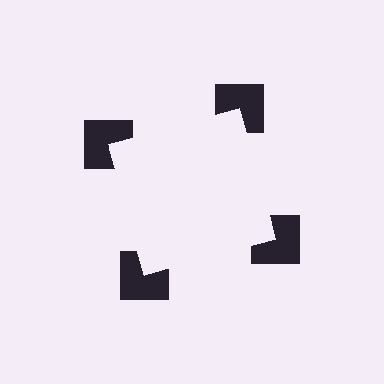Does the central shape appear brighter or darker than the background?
It typically appears slightly brighter than the background, even though no actual brightness change is drawn.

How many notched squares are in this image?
There are 4 — one at each vertex of the illusory square.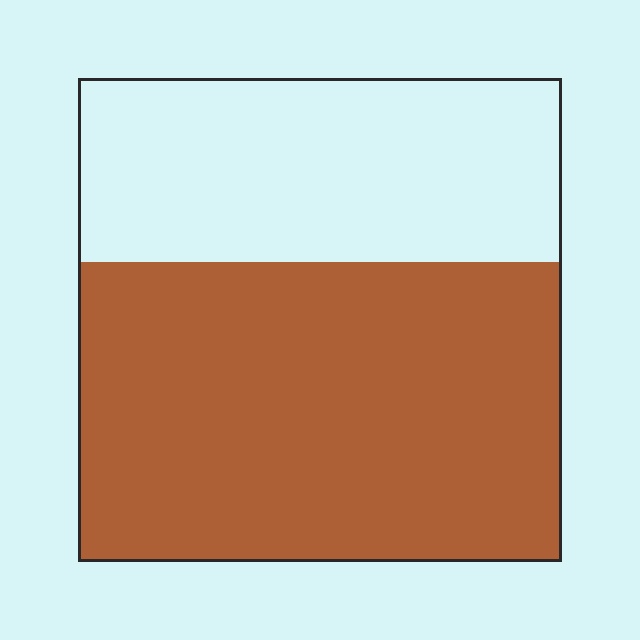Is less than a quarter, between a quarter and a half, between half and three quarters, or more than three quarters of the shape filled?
Between half and three quarters.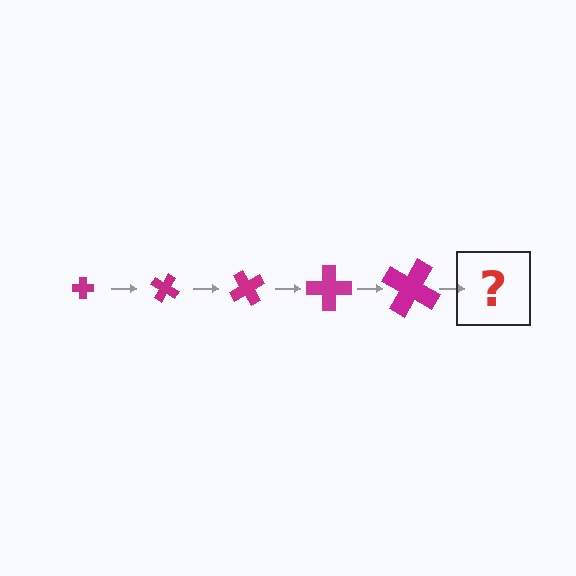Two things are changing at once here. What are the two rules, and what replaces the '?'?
The two rules are that the cross grows larger each step and it rotates 30 degrees each step. The '?' should be a cross, larger than the previous one and rotated 150 degrees from the start.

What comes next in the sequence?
The next element should be a cross, larger than the previous one and rotated 150 degrees from the start.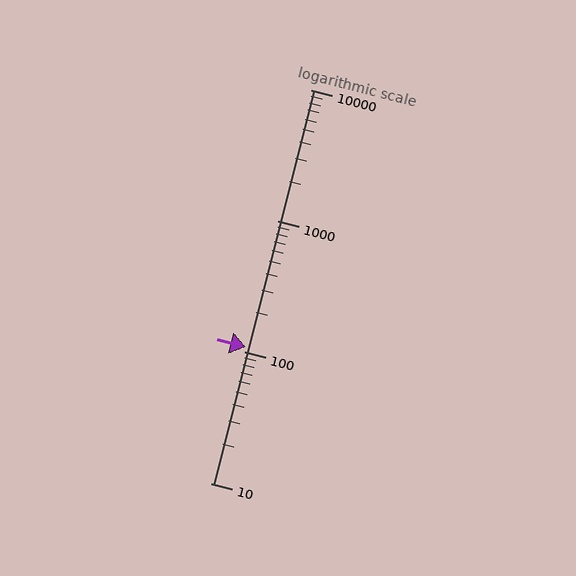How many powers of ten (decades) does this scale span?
The scale spans 3 decades, from 10 to 10000.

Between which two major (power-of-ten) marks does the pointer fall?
The pointer is between 100 and 1000.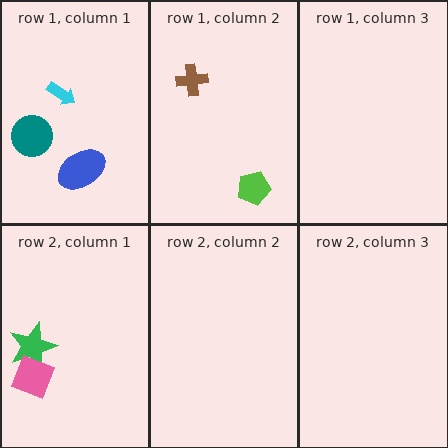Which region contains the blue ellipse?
The row 1, column 1 region.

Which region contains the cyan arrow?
The row 1, column 1 region.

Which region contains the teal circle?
The row 1, column 1 region.